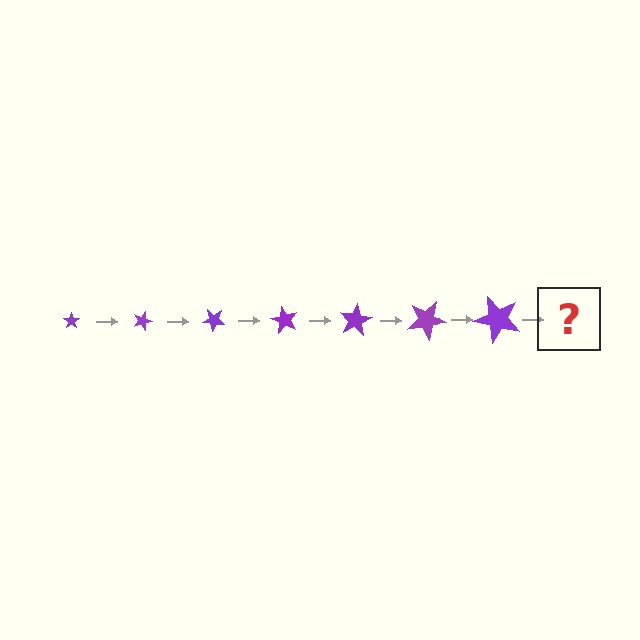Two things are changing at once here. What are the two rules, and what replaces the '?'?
The two rules are that the star grows larger each step and it rotates 20 degrees each step. The '?' should be a star, larger than the previous one and rotated 140 degrees from the start.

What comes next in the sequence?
The next element should be a star, larger than the previous one and rotated 140 degrees from the start.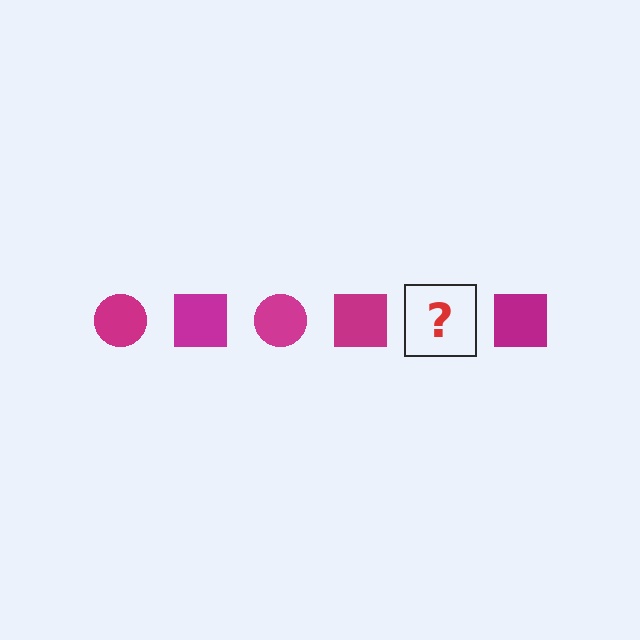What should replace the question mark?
The question mark should be replaced with a magenta circle.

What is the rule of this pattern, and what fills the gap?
The rule is that the pattern cycles through circle, square shapes in magenta. The gap should be filled with a magenta circle.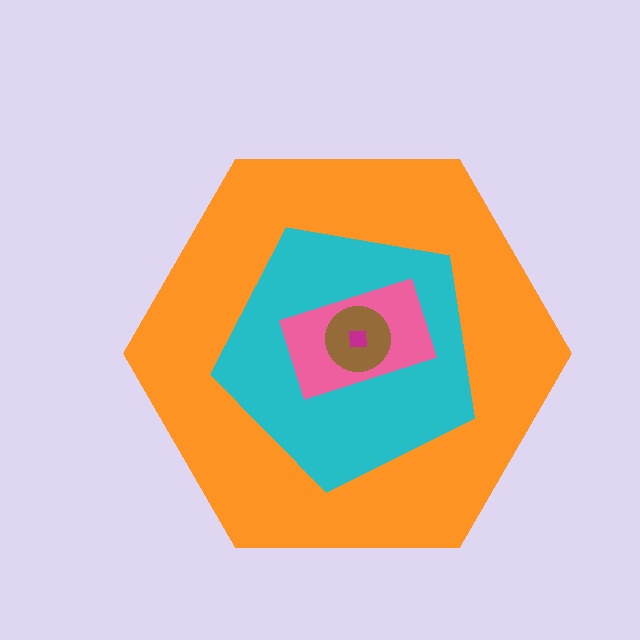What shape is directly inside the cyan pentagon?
The pink rectangle.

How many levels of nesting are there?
5.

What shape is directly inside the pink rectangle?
The brown circle.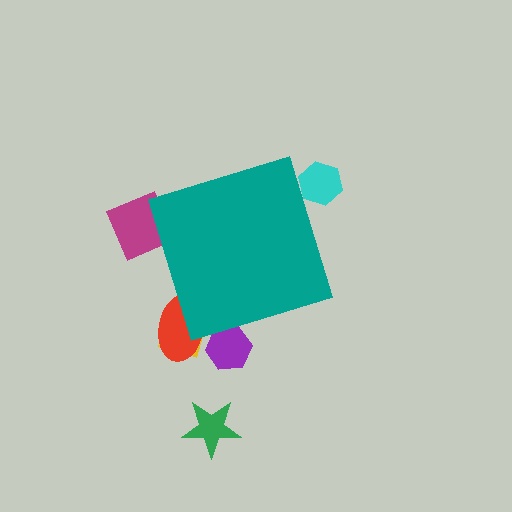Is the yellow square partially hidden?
Yes, the yellow square is partially hidden behind the teal diamond.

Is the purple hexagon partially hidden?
Yes, the purple hexagon is partially hidden behind the teal diamond.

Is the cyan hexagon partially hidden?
Yes, the cyan hexagon is partially hidden behind the teal diamond.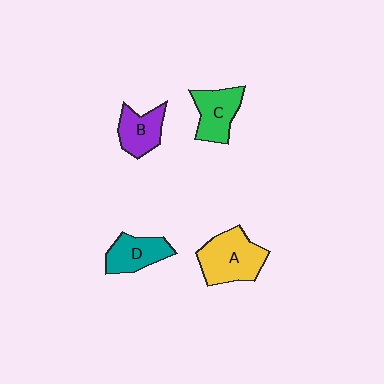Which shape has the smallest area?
Shape B (purple).